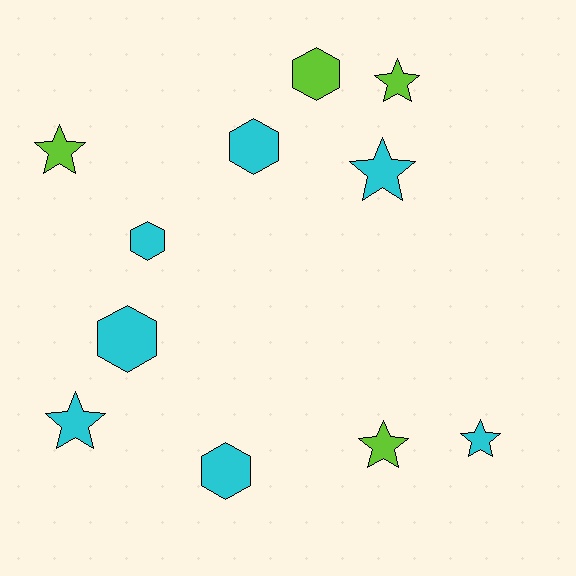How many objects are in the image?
There are 11 objects.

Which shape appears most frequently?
Star, with 6 objects.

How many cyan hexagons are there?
There are 4 cyan hexagons.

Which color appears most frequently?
Cyan, with 7 objects.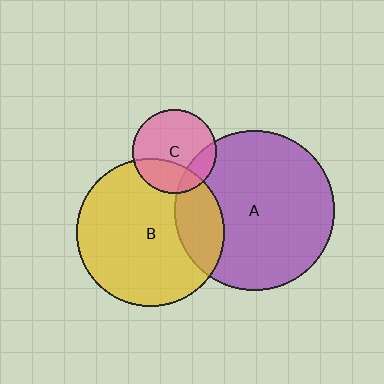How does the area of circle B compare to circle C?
Approximately 3.1 times.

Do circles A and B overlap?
Yes.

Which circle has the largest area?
Circle A (purple).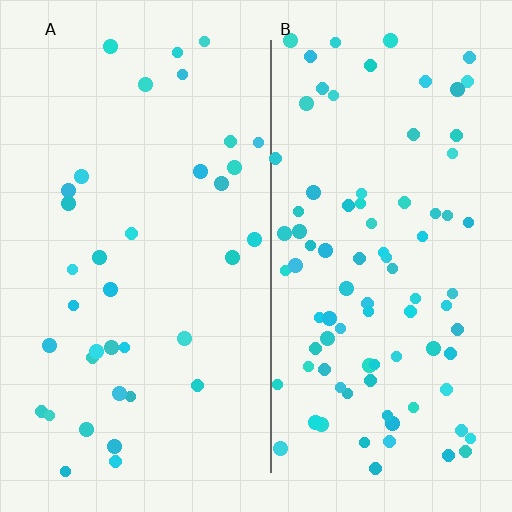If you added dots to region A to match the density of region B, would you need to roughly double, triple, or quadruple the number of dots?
Approximately double.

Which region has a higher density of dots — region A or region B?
B (the right).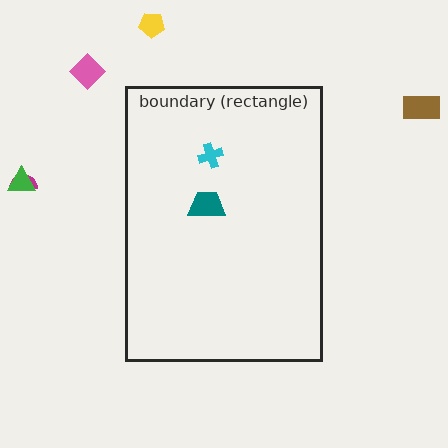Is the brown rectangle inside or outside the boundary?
Outside.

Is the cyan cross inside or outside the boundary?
Inside.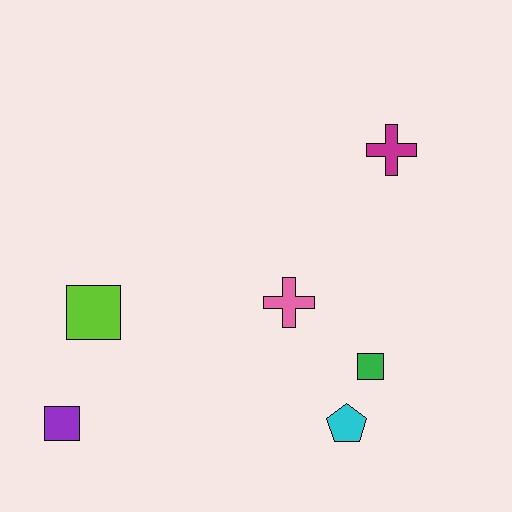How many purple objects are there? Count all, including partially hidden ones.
There is 1 purple object.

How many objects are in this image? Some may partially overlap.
There are 6 objects.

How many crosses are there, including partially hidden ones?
There are 2 crosses.